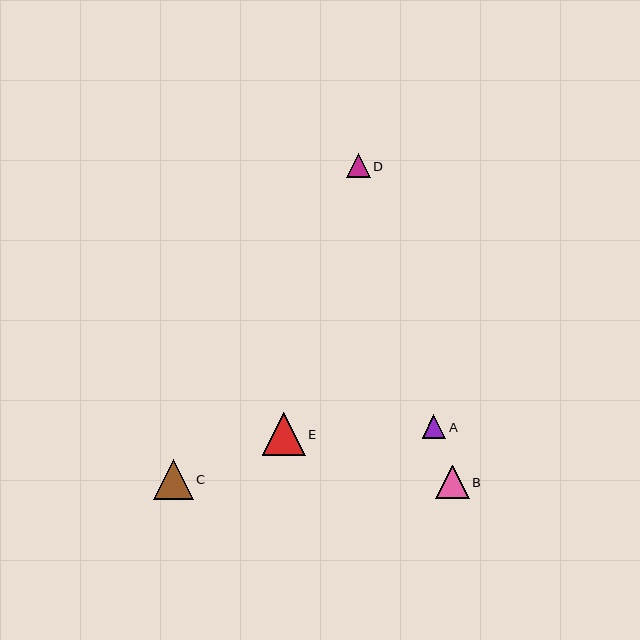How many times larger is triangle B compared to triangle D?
Triangle B is approximately 1.4 times the size of triangle D.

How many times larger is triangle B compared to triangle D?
Triangle B is approximately 1.4 times the size of triangle D.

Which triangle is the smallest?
Triangle A is the smallest with a size of approximately 23 pixels.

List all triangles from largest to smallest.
From largest to smallest: E, C, B, D, A.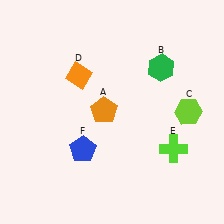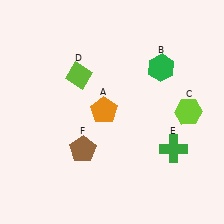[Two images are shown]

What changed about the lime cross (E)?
In Image 1, E is lime. In Image 2, it changed to green.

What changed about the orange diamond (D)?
In Image 1, D is orange. In Image 2, it changed to lime.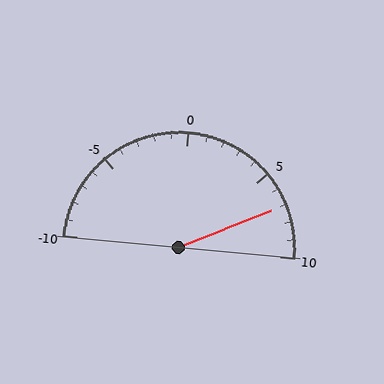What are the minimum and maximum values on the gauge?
The gauge ranges from -10 to 10.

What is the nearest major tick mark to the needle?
The nearest major tick mark is 5.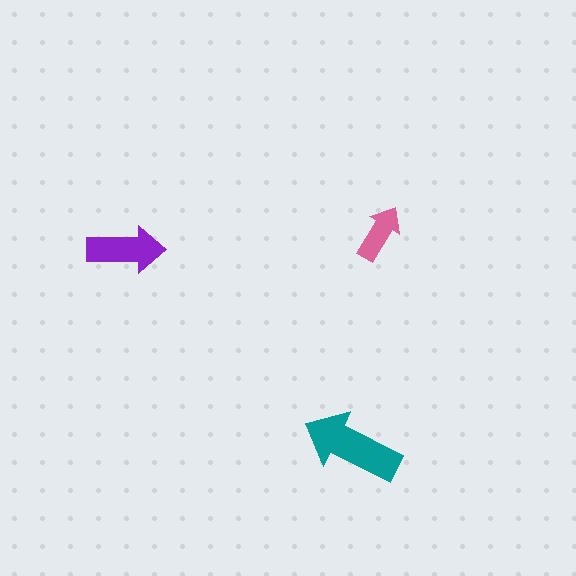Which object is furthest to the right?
The pink arrow is rightmost.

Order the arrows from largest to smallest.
the teal one, the purple one, the pink one.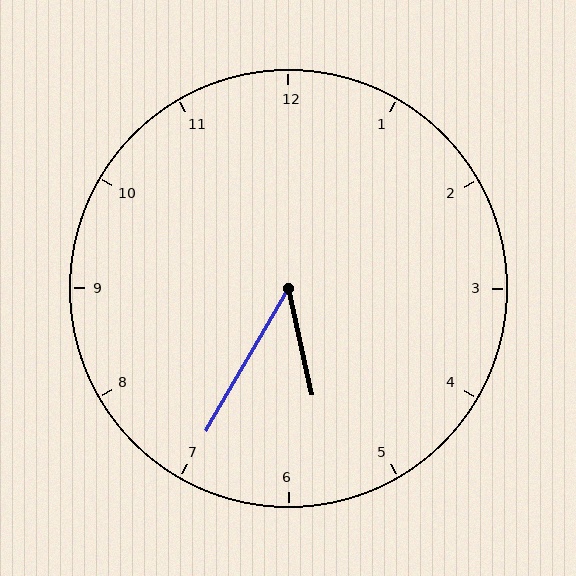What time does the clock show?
5:35.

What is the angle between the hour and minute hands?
Approximately 42 degrees.